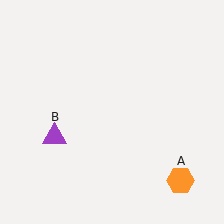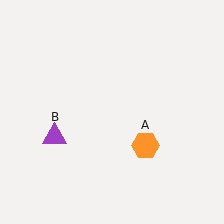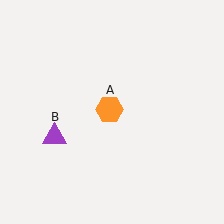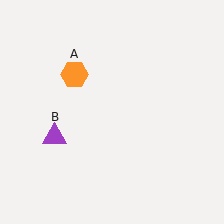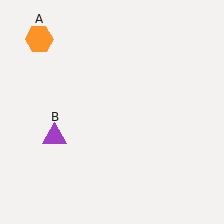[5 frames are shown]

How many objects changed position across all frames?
1 object changed position: orange hexagon (object A).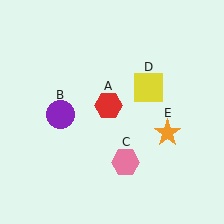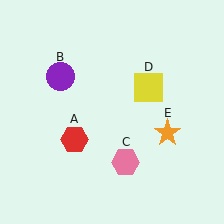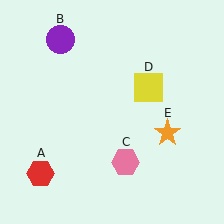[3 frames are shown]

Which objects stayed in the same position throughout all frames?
Pink hexagon (object C) and yellow square (object D) and orange star (object E) remained stationary.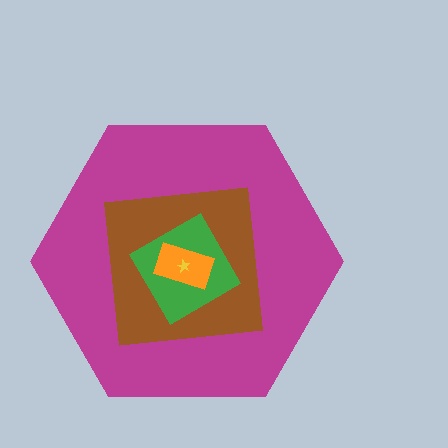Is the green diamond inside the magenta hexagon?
Yes.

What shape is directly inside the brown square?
The green diamond.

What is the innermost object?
The yellow star.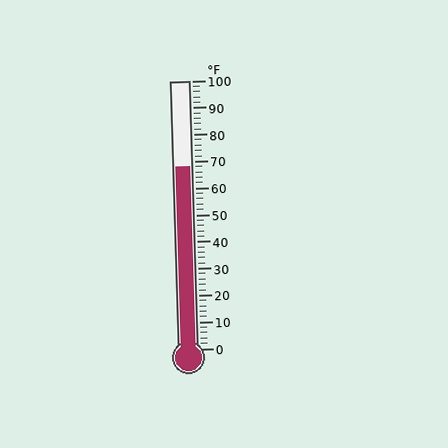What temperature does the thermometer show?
The thermometer shows approximately 68°F.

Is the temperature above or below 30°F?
The temperature is above 30°F.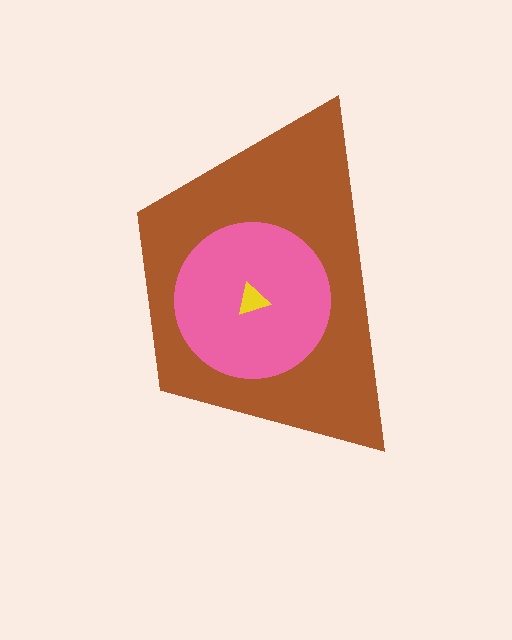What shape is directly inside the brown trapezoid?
The pink circle.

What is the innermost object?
The yellow triangle.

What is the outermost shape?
The brown trapezoid.